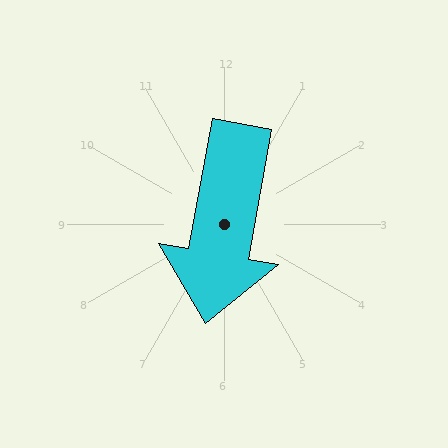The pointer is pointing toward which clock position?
Roughly 6 o'clock.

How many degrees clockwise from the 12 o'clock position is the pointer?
Approximately 190 degrees.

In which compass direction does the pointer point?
South.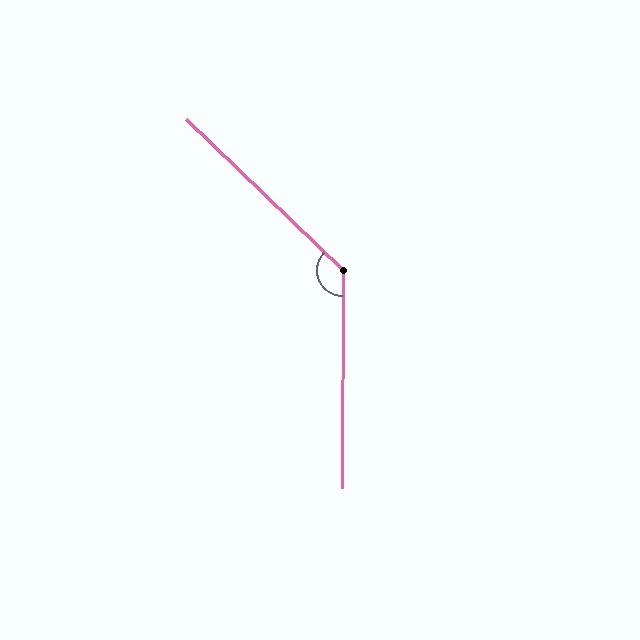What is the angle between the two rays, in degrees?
Approximately 134 degrees.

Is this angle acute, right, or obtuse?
It is obtuse.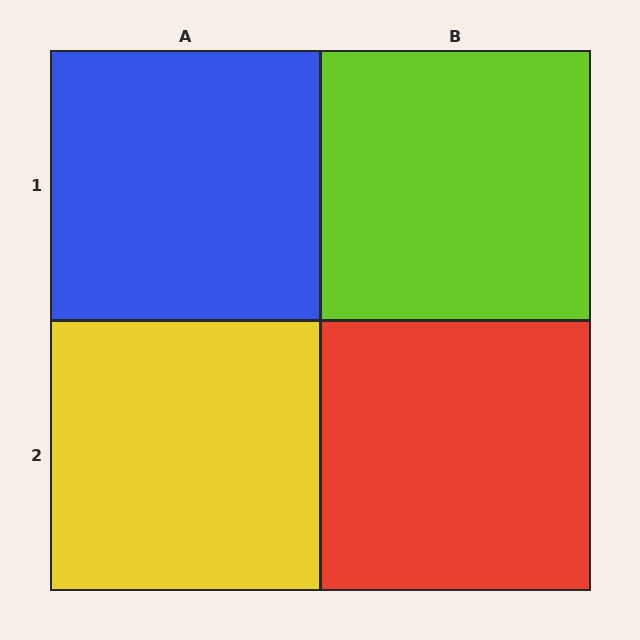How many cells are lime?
1 cell is lime.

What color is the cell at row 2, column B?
Red.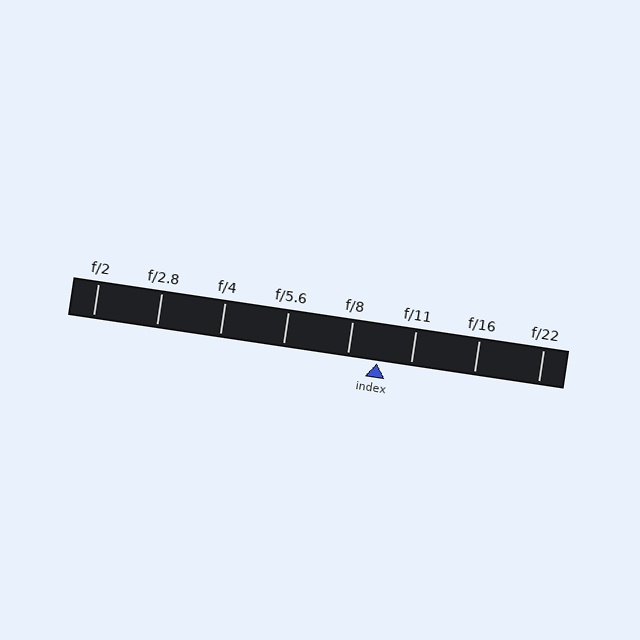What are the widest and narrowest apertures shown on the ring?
The widest aperture shown is f/2 and the narrowest is f/22.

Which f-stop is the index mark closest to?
The index mark is closest to f/8.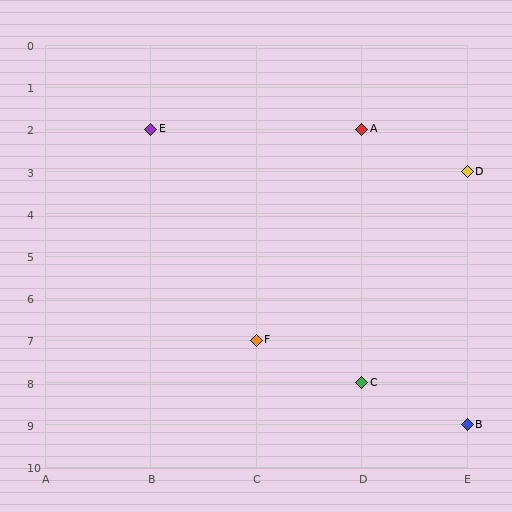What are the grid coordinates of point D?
Point D is at grid coordinates (E, 3).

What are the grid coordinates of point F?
Point F is at grid coordinates (C, 7).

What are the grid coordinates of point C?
Point C is at grid coordinates (D, 8).